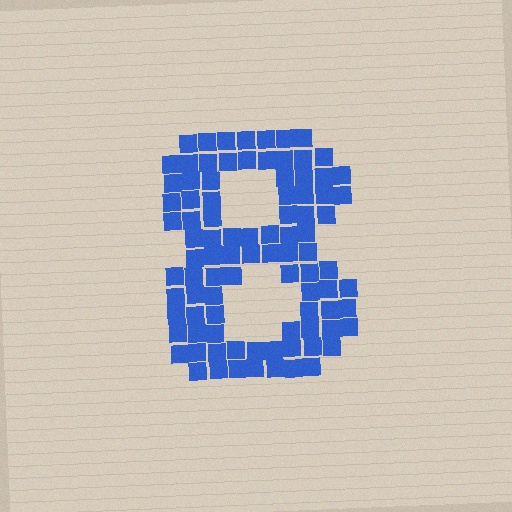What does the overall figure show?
The overall figure shows the digit 8.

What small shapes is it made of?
It is made of small squares.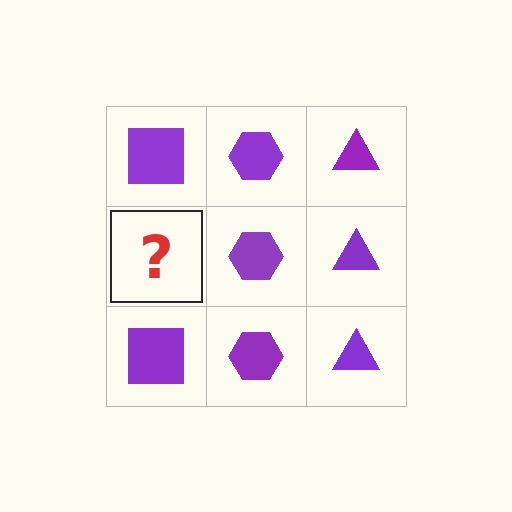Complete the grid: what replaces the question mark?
The question mark should be replaced with a purple square.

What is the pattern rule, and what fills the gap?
The rule is that each column has a consistent shape. The gap should be filled with a purple square.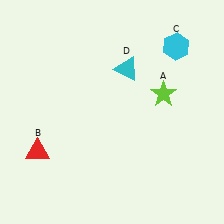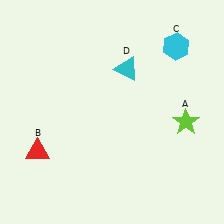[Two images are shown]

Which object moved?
The lime star (A) moved down.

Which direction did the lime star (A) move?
The lime star (A) moved down.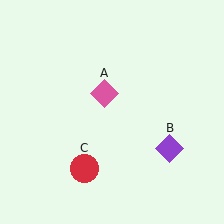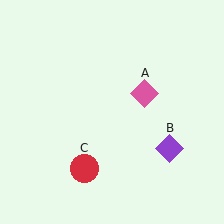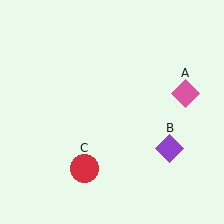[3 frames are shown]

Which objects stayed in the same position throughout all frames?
Purple diamond (object B) and red circle (object C) remained stationary.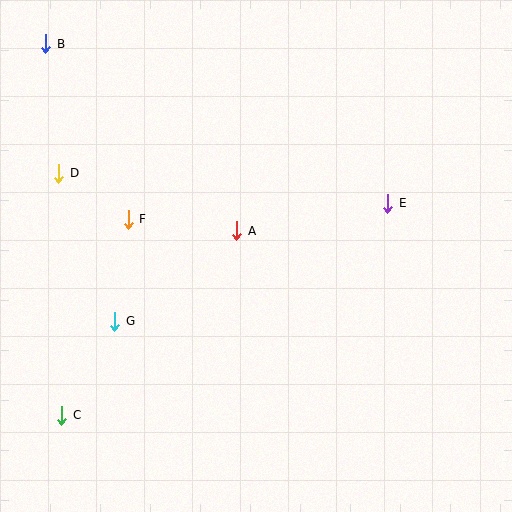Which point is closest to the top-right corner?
Point E is closest to the top-right corner.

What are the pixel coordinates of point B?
Point B is at (46, 44).